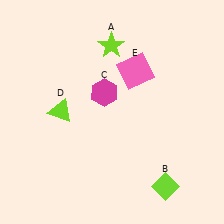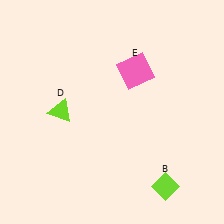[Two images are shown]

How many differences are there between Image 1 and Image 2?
There are 2 differences between the two images.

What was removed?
The lime star (A), the magenta hexagon (C) were removed in Image 2.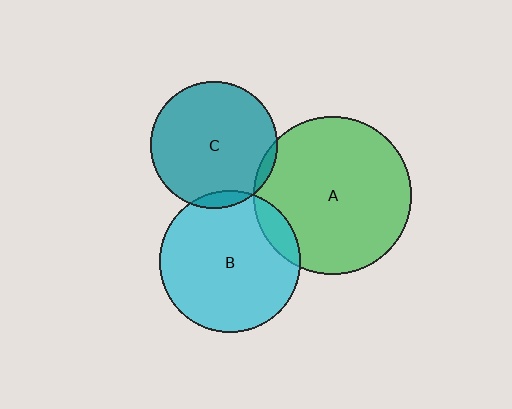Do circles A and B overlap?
Yes.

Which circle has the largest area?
Circle A (green).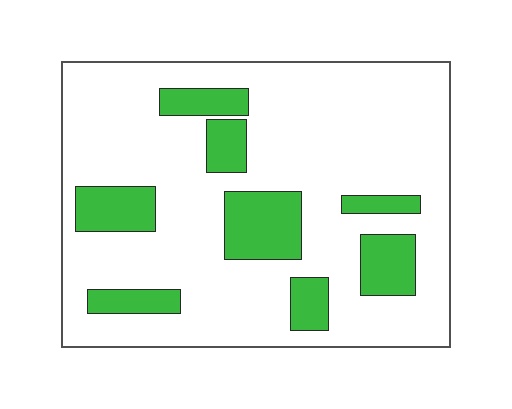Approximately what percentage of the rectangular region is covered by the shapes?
Approximately 20%.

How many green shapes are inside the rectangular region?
8.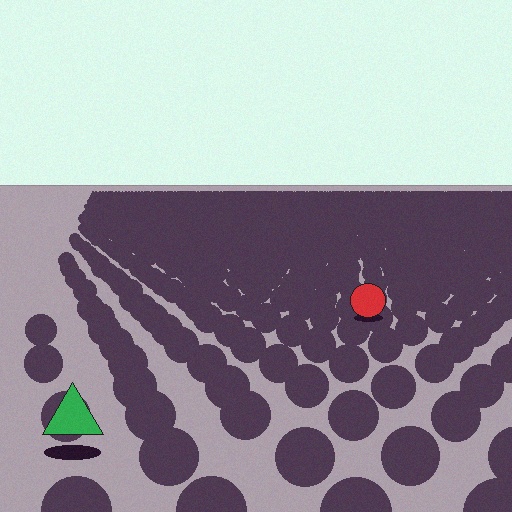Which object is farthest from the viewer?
The red circle is farthest from the viewer. It appears smaller and the ground texture around it is denser.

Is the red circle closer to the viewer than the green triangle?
No. The green triangle is closer — you can tell from the texture gradient: the ground texture is coarser near it.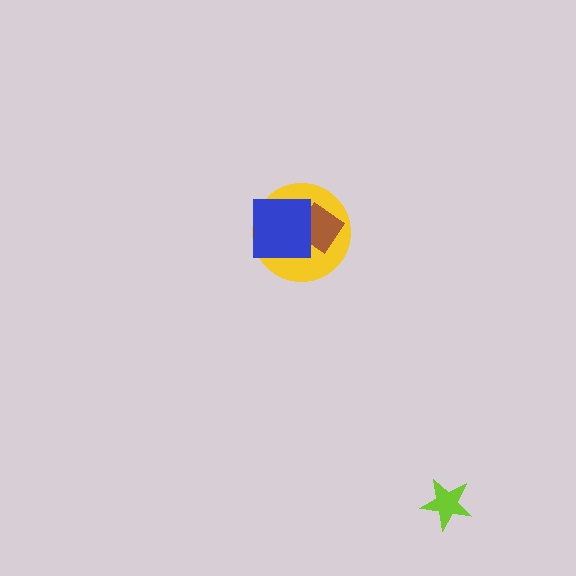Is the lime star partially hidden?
No, no other shape covers it.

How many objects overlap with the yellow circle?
2 objects overlap with the yellow circle.